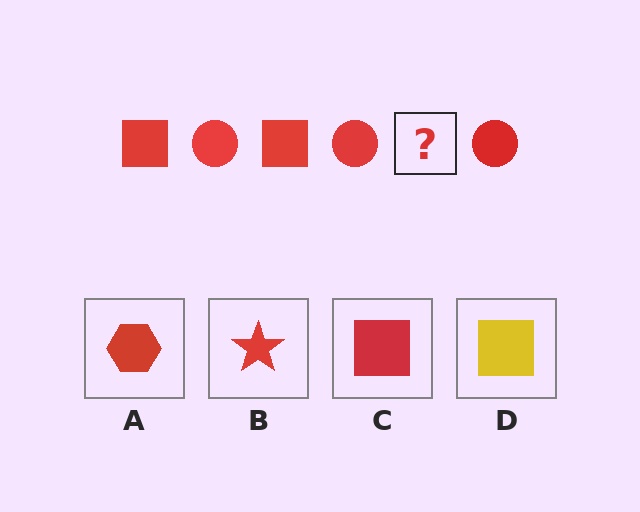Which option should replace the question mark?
Option C.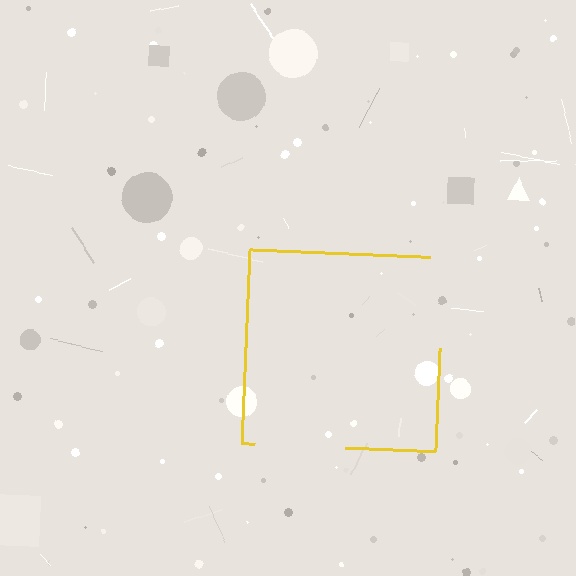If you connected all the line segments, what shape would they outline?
They would outline a square.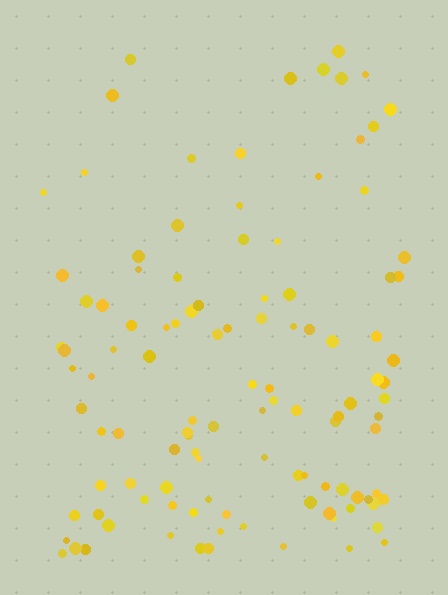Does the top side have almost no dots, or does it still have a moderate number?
Still a moderate number, just noticeably fewer than the bottom.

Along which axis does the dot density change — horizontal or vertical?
Vertical.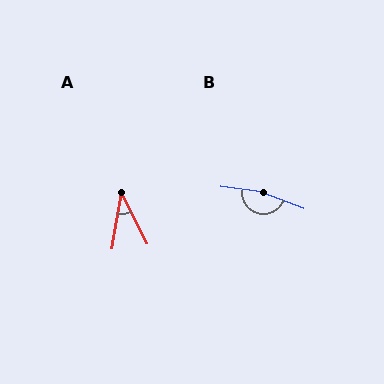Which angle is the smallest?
A, at approximately 36 degrees.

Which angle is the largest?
B, at approximately 166 degrees.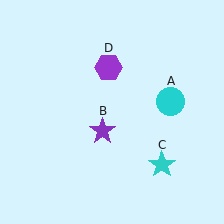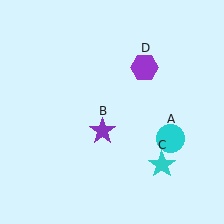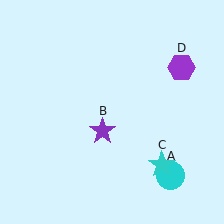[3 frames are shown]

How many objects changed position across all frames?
2 objects changed position: cyan circle (object A), purple hexagon (object D).